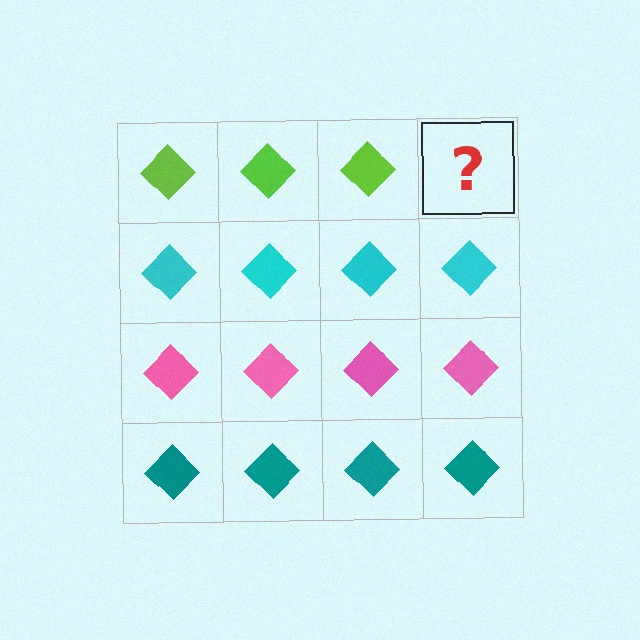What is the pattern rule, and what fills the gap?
The rule is that each row has a consistent color. The gap should be filled with a lime diamond.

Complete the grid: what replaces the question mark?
The question mark should be replaced with a lime diamond.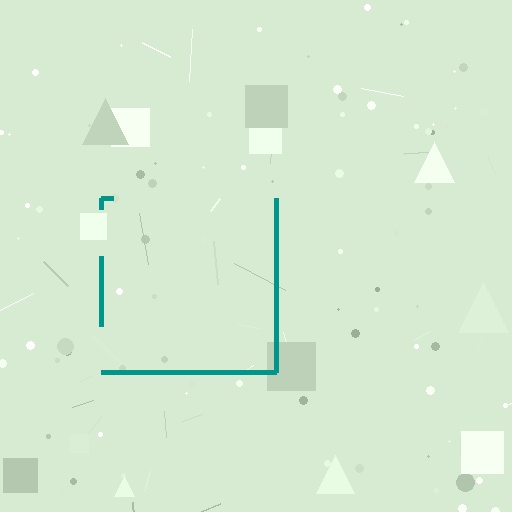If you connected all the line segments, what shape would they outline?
They would outline a square.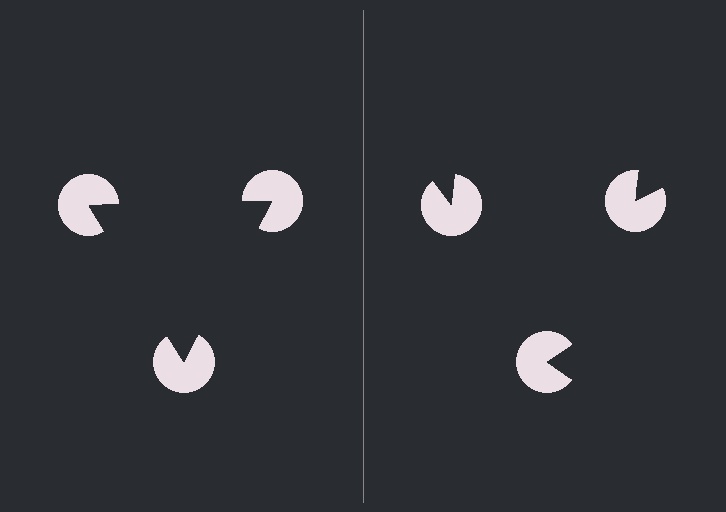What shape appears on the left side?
An illusory triangle.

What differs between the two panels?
The pac-man discs are positioned identically on both sides; only the wedge orientations differ. On the left they align to a triangle; on the right they are misaligned.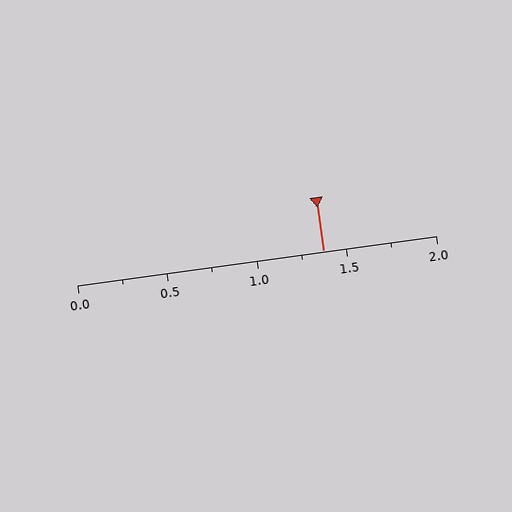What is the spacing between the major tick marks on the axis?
The major ticks are spaced 0.5 apart.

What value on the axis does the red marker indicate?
The marker indicates approximately 1.38.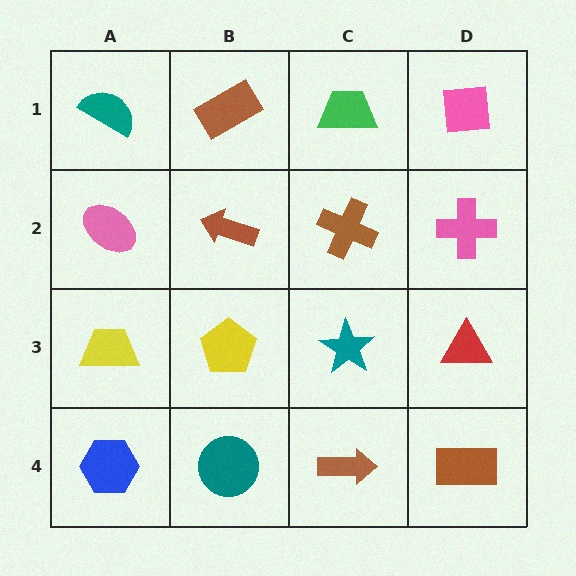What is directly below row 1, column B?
A brown arrow.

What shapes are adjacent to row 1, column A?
A pink ellipse (row 2, column A), a brown rectangle (row 1, column B).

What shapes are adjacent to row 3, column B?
A brown arrow (row 2, column B), a teal circle (row 4, column B), a yellow trapezoid (row 3, column A), a teal star (row 3, column C).